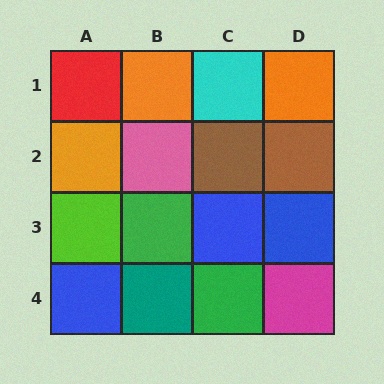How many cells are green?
2 cells are green.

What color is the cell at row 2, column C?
Brown.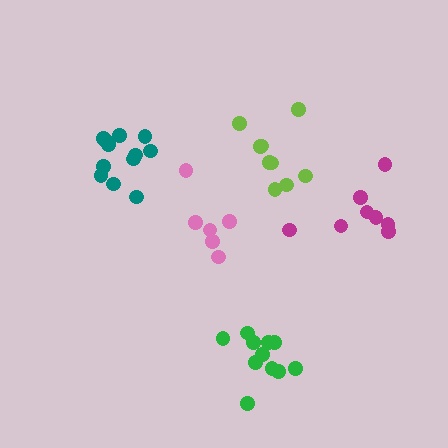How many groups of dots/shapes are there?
There are 5 groups.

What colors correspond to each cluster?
The clusters are colored: lime, teal, magenta, green, pink.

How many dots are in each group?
Group 1: 9 dots, Group 2: 12 dots, Group 3: 8 dots, Group 4: 11 dots, Group 5: 6 dots (46 total).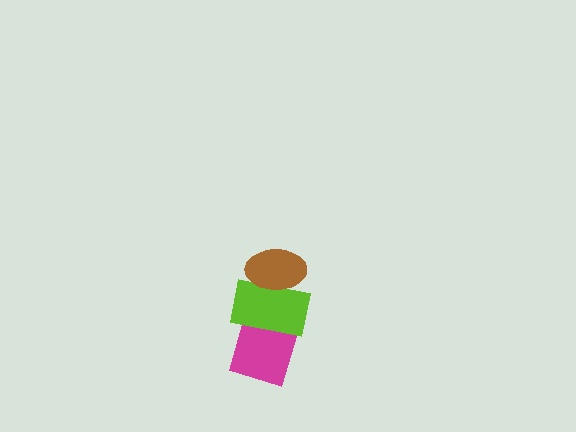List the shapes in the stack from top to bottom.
From top to bottom: the brown ellipse, the lime rectangle, the magenta diamond.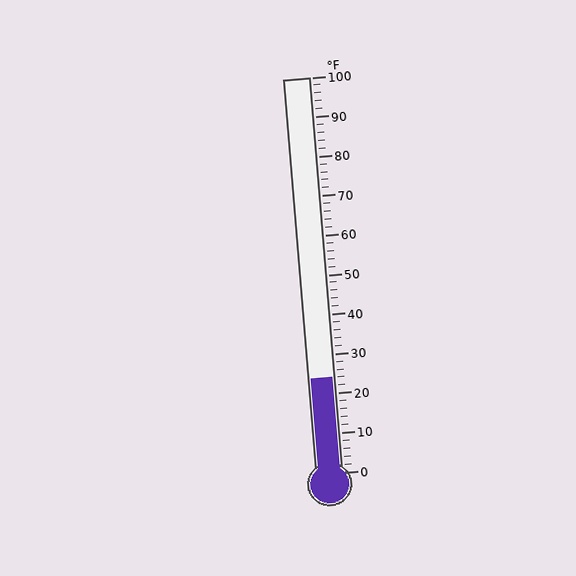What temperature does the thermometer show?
The thermometer shows approximately 24°F.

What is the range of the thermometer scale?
The thermometer scale ranges from 0°F to 100°F.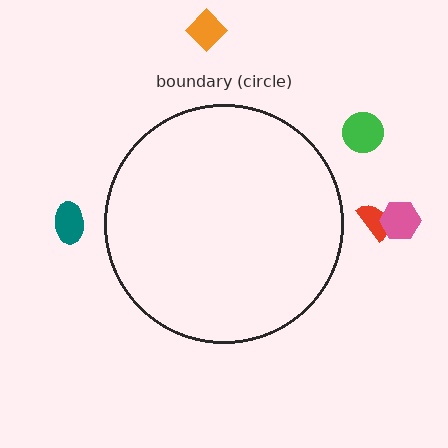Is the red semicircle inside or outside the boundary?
Outside.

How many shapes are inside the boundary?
0 inside, 5 outside.